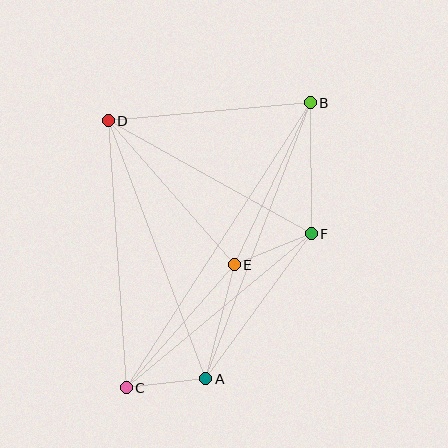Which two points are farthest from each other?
Points B and C are farthest from each other.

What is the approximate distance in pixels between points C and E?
The distance between C and E is approximately 164 pixels.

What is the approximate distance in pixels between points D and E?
The distance between D and E is approximately 191 pixels.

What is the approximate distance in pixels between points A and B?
The distance between A and B is approximately 295 pixels.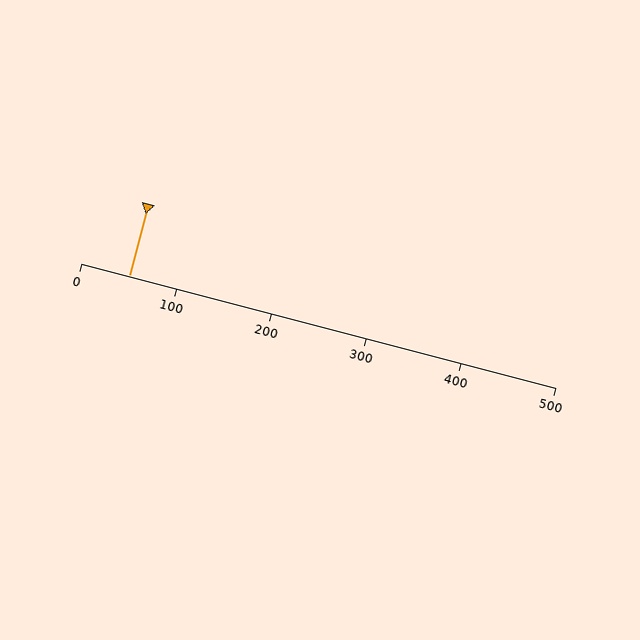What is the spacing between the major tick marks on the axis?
The major ticks are spaced 100 apart.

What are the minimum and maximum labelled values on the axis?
The axis runs from 0 to 500.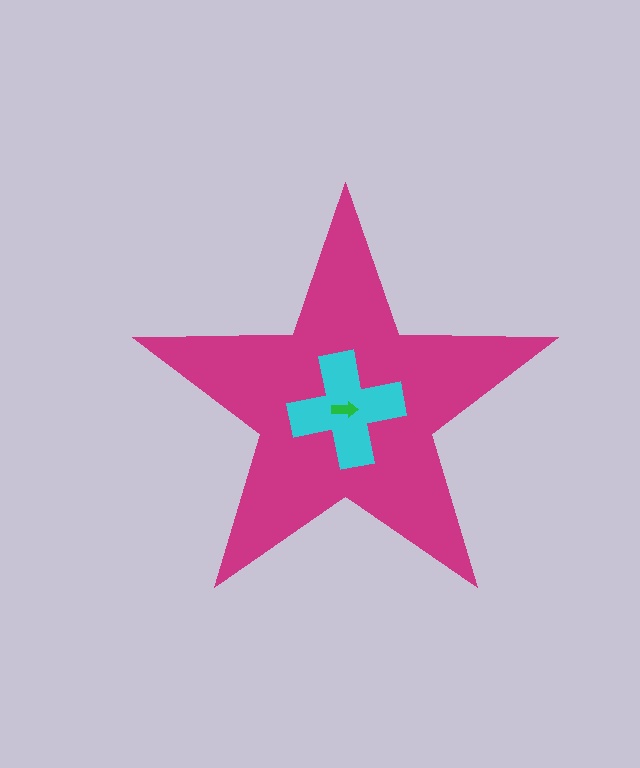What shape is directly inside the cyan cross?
The green arrow.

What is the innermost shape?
The green arrow.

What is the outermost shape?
The magenta star.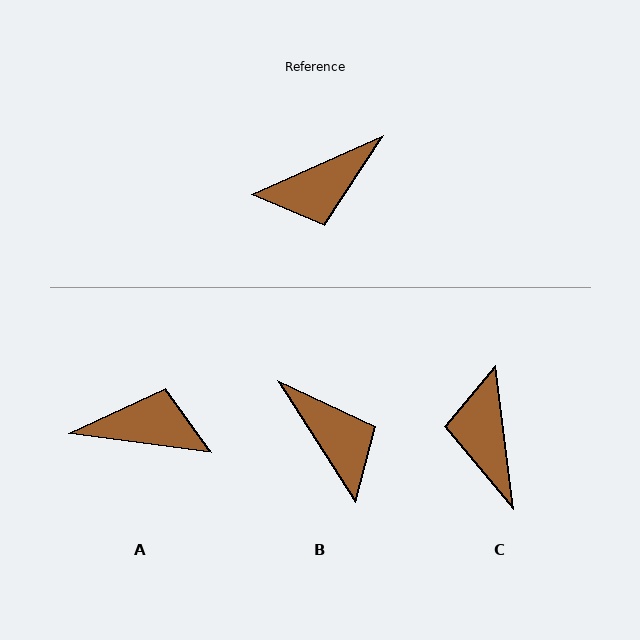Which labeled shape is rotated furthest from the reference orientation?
A, about 148 degrees away.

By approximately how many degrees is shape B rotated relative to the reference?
Approximately 98 degrees counter-clockwise.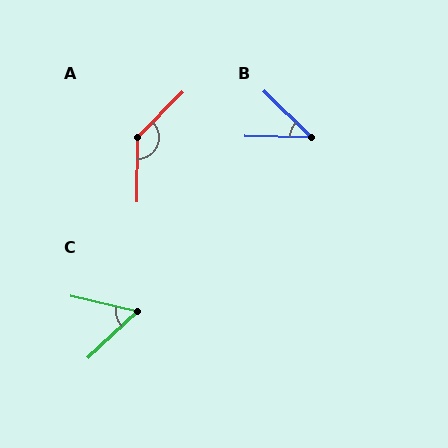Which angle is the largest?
A, at approximately 135 degrees.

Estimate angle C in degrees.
Approximately 56 degrees.